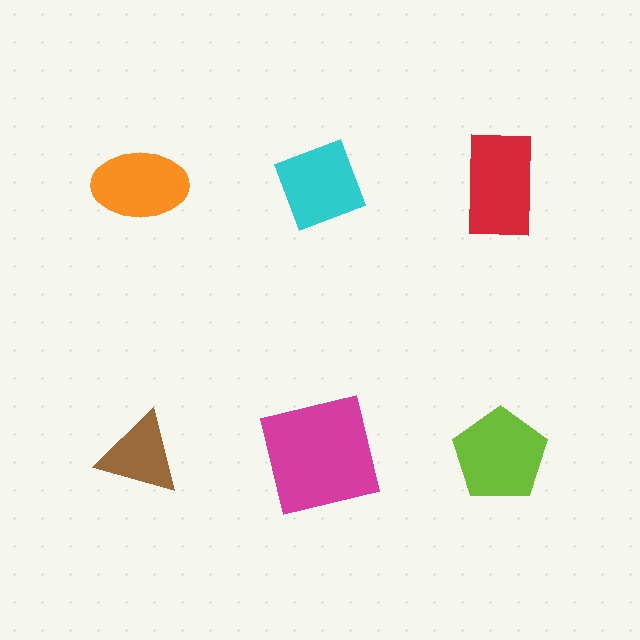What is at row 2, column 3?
A lime pentagon.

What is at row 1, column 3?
A red rectangle.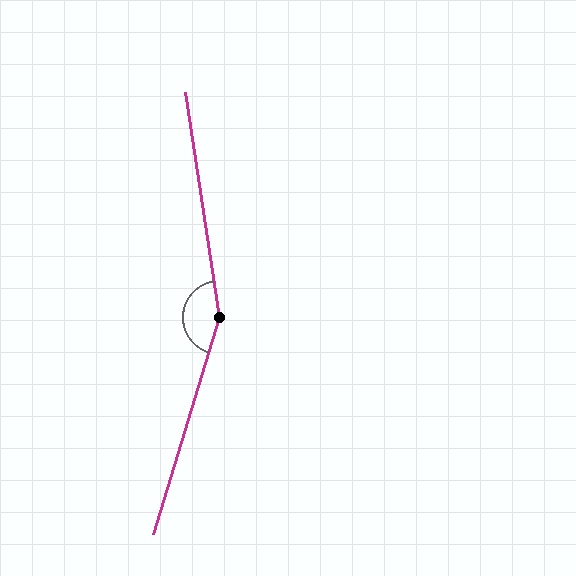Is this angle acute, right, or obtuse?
It is obtuse.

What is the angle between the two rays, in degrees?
Approximately 155 degrees.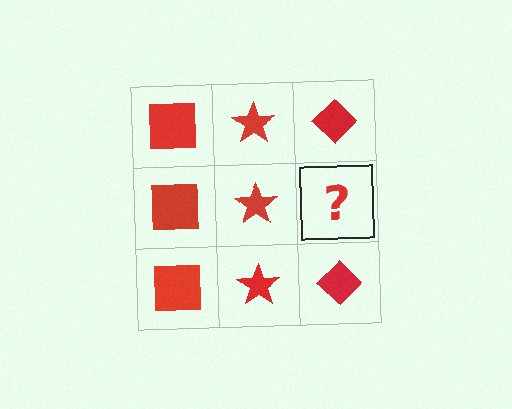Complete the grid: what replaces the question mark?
The question mark should be replaced with a red diamond.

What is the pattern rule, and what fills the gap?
The rule is that each column has a consistent shape. The gap should be filled with a red diamond.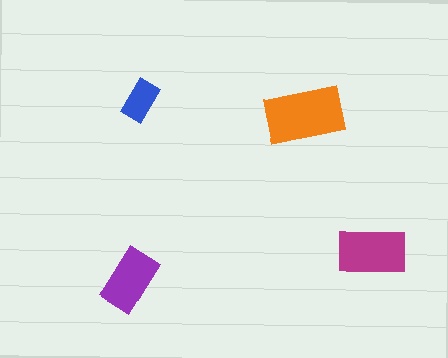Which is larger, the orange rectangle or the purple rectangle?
The orange one.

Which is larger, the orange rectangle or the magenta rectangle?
The orange one.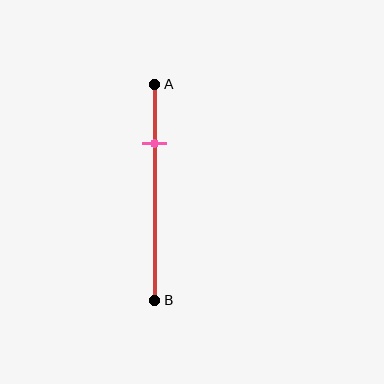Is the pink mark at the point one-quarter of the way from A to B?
Yes, the mark is approximately at the one-quarter point.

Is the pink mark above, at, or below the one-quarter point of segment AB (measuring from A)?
The pink mark is approximately at the one-quarter point of segment AB.